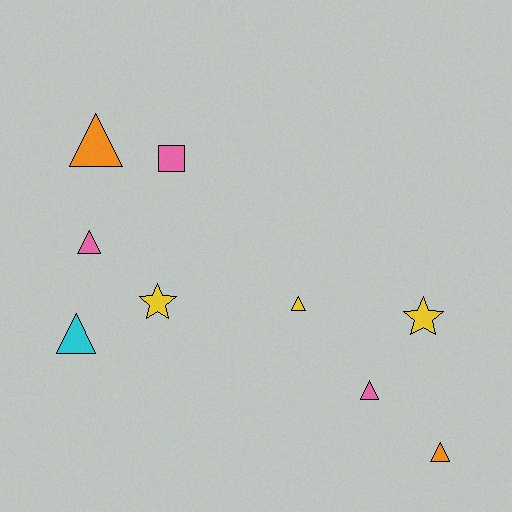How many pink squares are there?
There is 1 pink square.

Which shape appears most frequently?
Triangle, with 6 objects.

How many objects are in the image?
There are 9 objects.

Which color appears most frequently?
Pink, with 3 objects.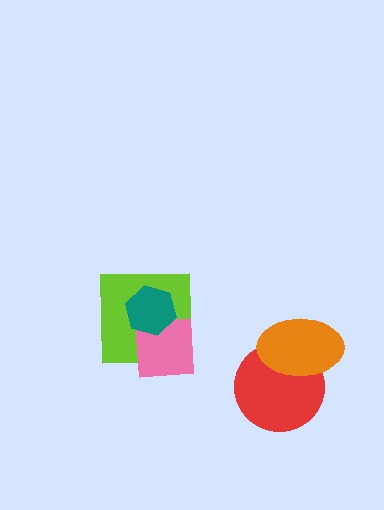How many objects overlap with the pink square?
2 objects overlap with the pink square.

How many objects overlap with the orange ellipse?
1 object overlaps with the orange ellipse.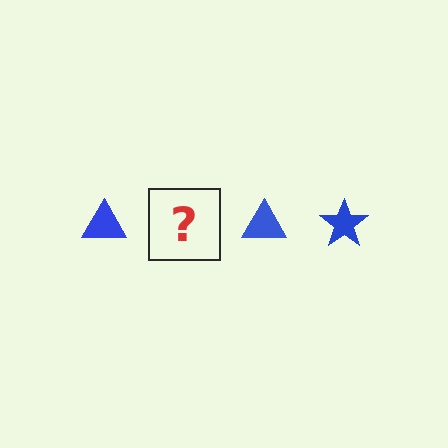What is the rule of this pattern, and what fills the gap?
The rule is that the pattern cycles through triangle, star shapes in blue. The gap should be filled with a blue star.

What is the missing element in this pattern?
The missing element is a blue star.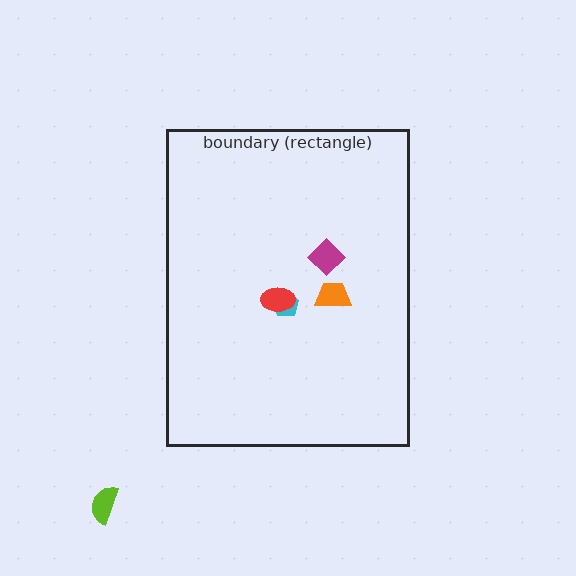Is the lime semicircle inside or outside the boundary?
Outside.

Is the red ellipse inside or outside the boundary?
Inside.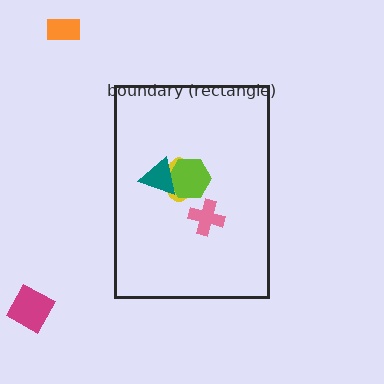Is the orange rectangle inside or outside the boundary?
Outside.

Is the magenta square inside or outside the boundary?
Outside.